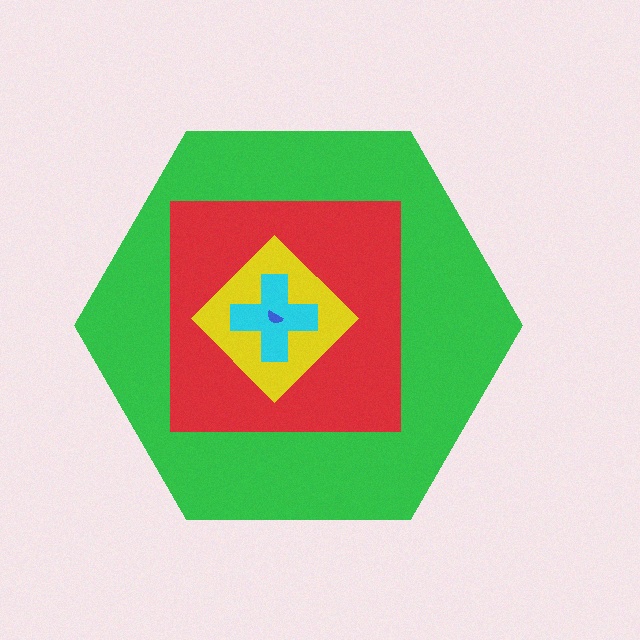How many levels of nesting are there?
5.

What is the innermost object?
The blue semicircle.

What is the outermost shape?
The green hexagon.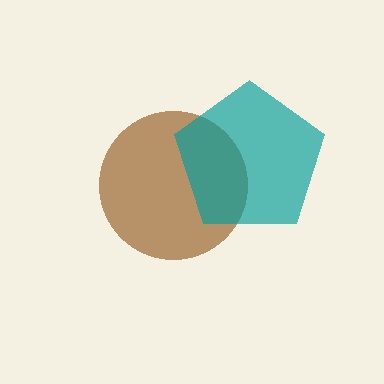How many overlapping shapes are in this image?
There are 2 overlapping shapes in the image.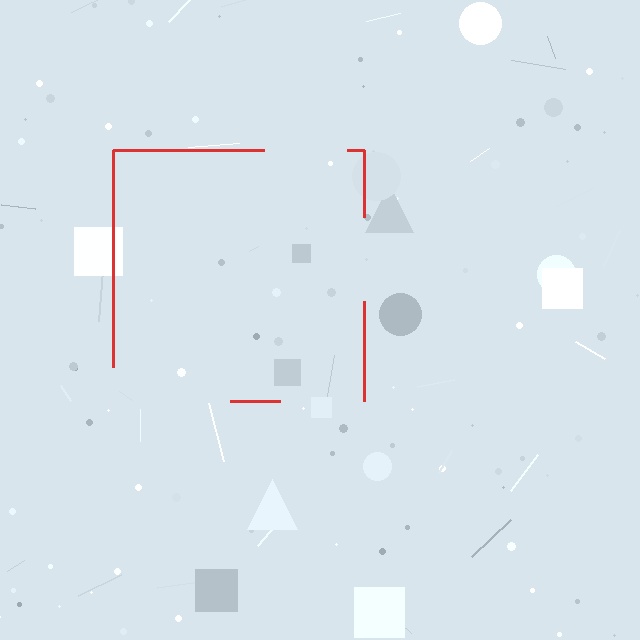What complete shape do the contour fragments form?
The contour fragments form a square.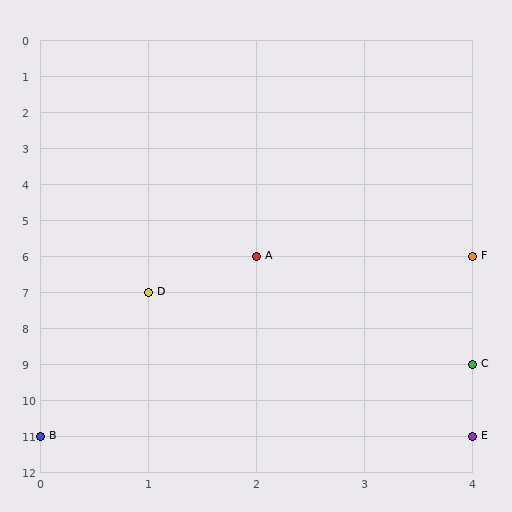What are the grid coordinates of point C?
Point C is at grid coordinates (4, 9).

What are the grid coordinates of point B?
Point B is at grid coordinates (0, 11).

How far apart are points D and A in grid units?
Points D and A are 1 column and 1 row apart (about 1.4 grid units diagonally).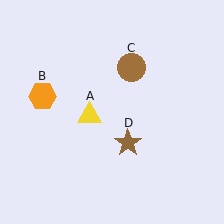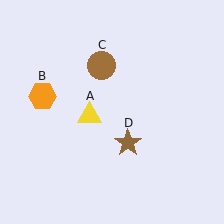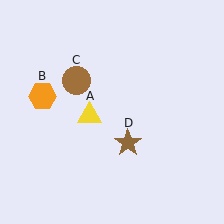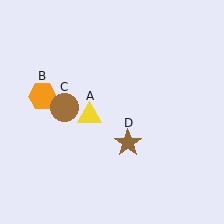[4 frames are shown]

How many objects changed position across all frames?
1 object changed position: brown circle (object C).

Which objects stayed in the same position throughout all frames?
Yellow triangle (object A) and orange hexagon (object B) and brown star (object D) remained stationary.